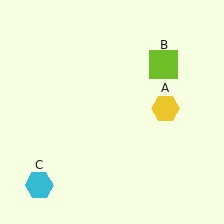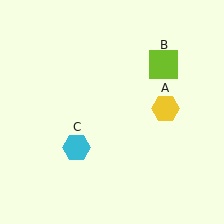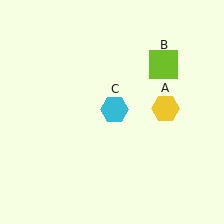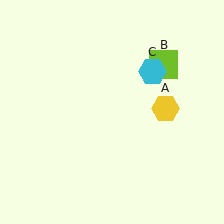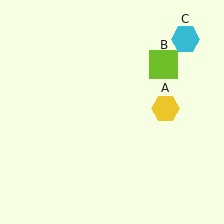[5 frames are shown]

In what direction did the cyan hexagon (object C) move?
The cyan hexagon (object C) moved up and to the right.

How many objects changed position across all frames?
1 object changed position: cyan hexagon (object C).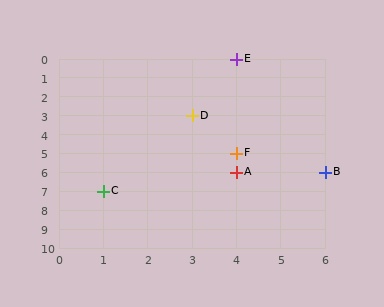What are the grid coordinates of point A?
Point A is at grid coordinates (4, 6).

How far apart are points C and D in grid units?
Points C and D are 2 columns and 4 rows apart (about 4.5 grid units diagonally).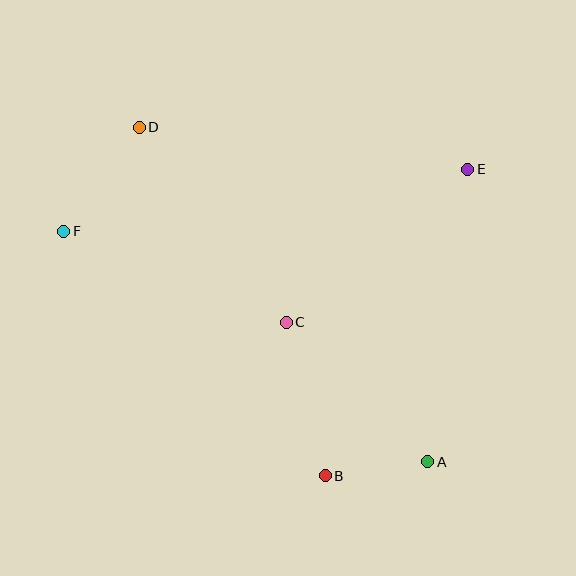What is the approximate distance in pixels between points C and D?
The distance between C and D is approximately 244 pixels.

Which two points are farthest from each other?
Points A and D are farthest from each other.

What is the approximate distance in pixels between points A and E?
The distance between A and E is approximately 295 pixels.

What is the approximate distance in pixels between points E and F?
The distance between E and F is approximately 409 pixels.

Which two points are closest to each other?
Points A and B are closest to each other.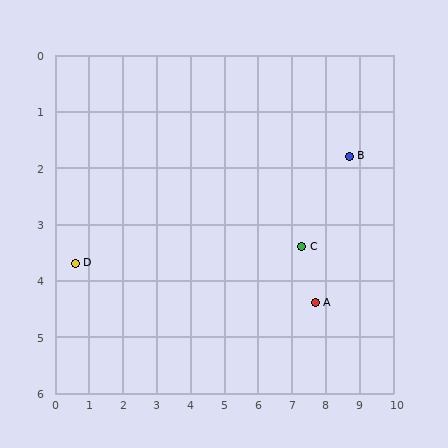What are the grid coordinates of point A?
Point A is at approximately (7.7, 4.4).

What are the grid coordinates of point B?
Point B is at approximately (8.7, 1.8).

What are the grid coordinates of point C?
Point C is at approximately (7.3, 3.4).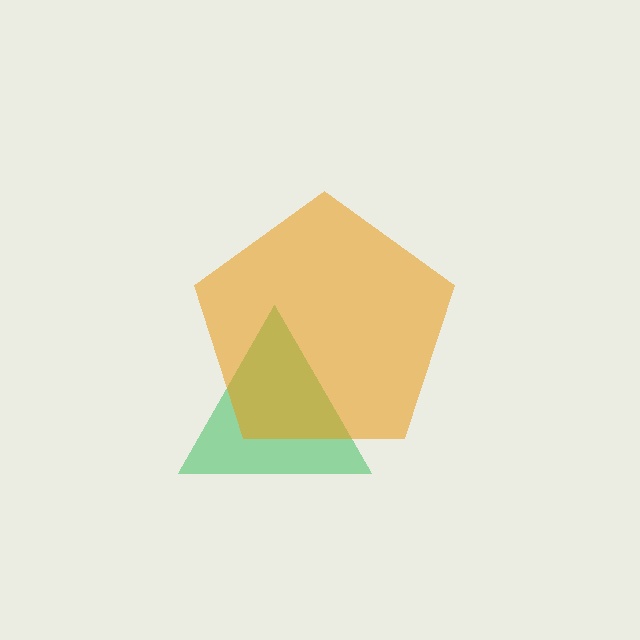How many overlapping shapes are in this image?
There are 2 overlapping shapes in the image.